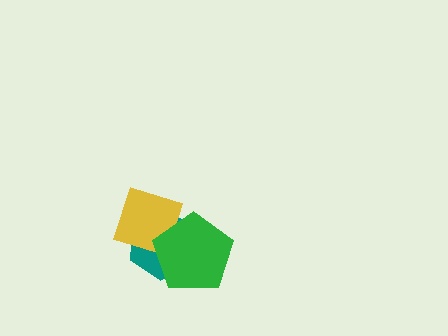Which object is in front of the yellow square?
The green pentagon is in front of the yellow square.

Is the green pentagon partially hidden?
No, no other shape covers it.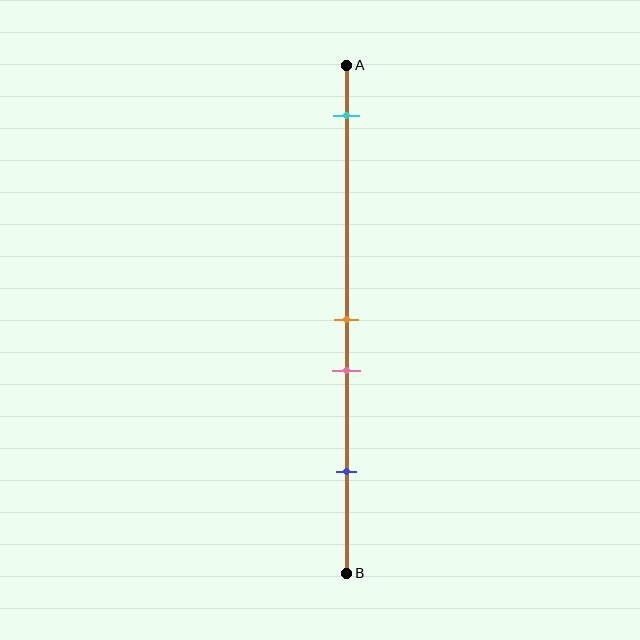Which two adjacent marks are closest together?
The orange and pink marks are the closest adjacent pair.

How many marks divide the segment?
There are 4 marks dividing the segment.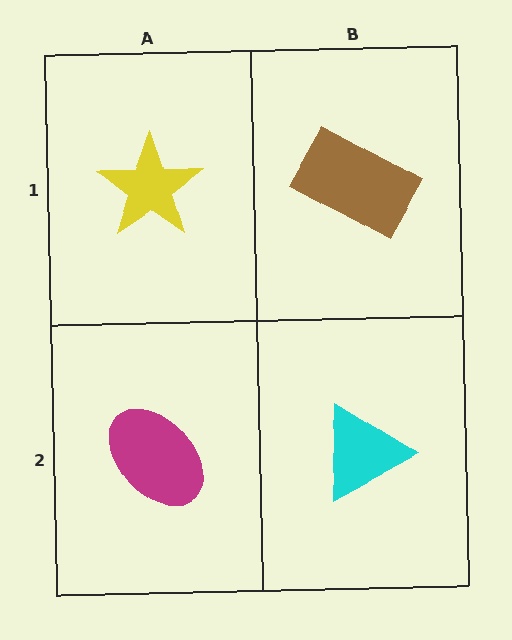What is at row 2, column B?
A cyan triangle.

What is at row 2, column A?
A magenta ellipse.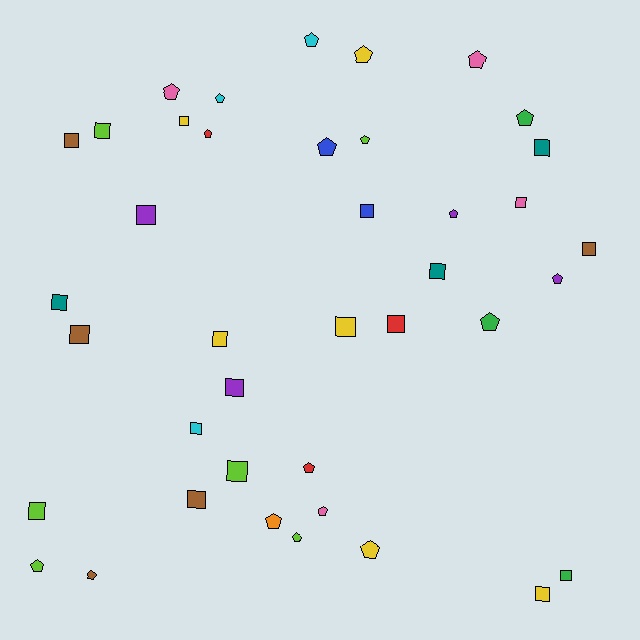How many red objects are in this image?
There are 3 red objects.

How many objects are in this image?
There are 40 objects.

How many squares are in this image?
There are 21 squares.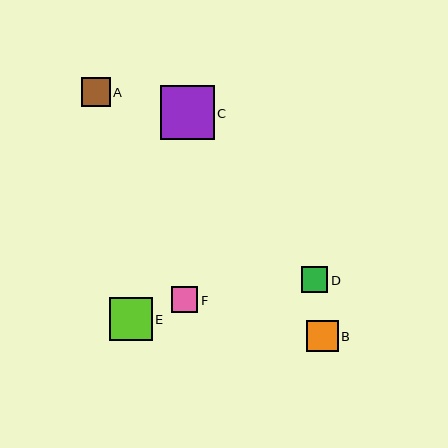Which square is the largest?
Square C is the largest with a size of approximately 54 pixels.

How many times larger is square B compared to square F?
Square B is approximately 1.2 times the size of square F.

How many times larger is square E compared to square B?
Square E is approximately 1.3 times the size of square B.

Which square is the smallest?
Square D is the smallest with a size of approximately 26 pixels.